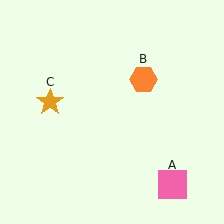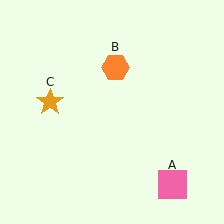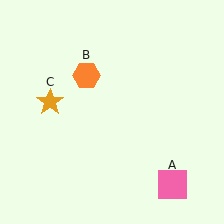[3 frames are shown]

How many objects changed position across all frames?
1 object changed position: orange hexagon (object B).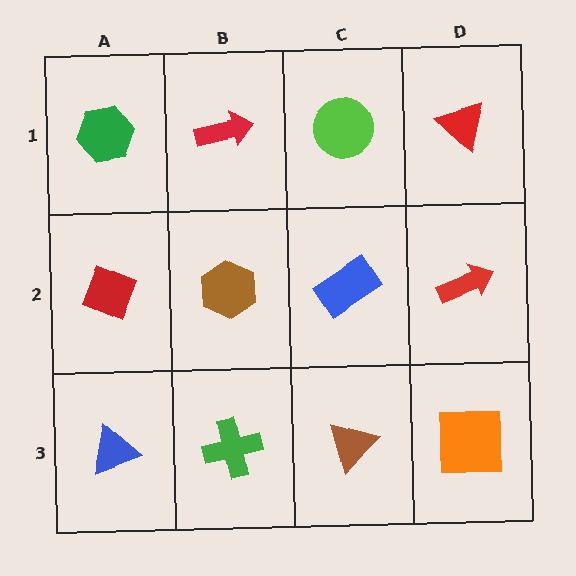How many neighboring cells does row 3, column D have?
2.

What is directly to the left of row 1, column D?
A lime circle.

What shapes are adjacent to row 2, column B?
A red arrow (row 1, column B), a green cross (row 3, column B), a red diamond (row 2, column A), a blue rectangle (row 2, column C).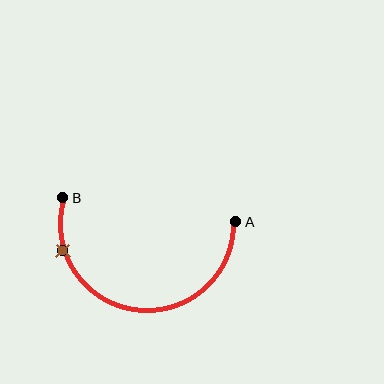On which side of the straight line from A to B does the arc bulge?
The arc bulges below the straight line connecting A and B.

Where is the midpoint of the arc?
The arc midpoint is the point on the curve farthest from the straight line joining A and B. It sits below that line.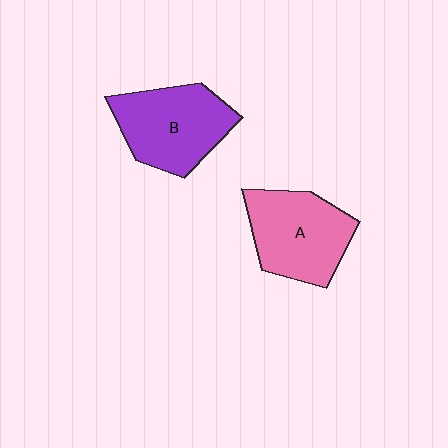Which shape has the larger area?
Shape B (purple).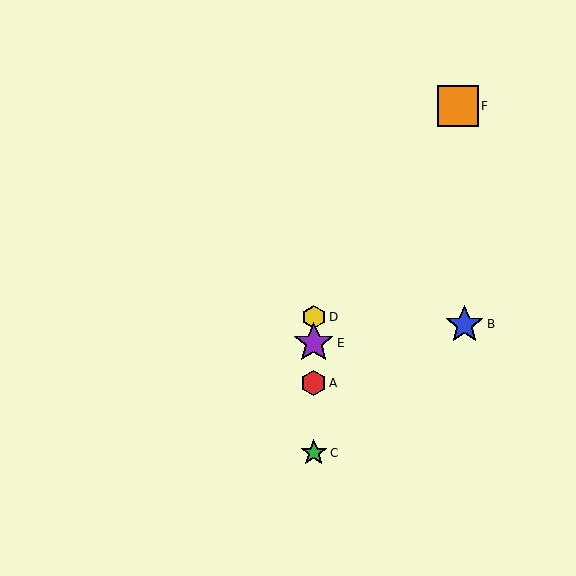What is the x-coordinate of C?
Object C is at x≈314.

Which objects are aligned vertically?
Objects A, C, D, E are aligned vertically.